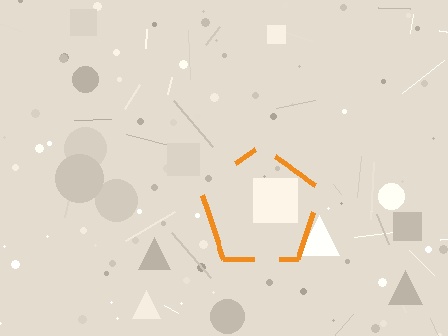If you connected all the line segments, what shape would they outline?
They would outline a pentagon.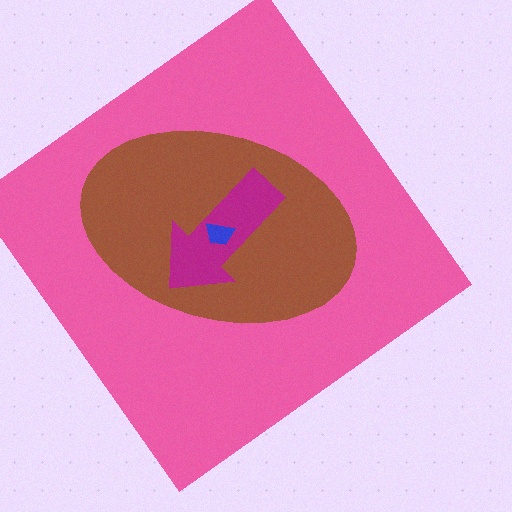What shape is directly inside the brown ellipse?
The magenta arrow.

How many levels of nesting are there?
4.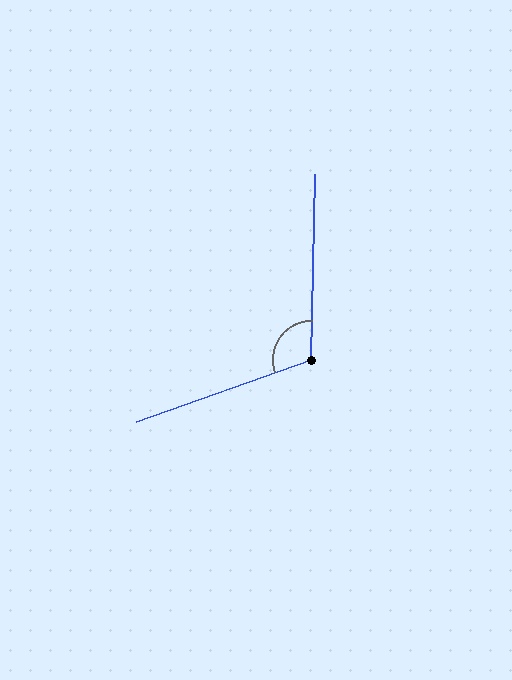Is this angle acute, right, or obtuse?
It is obtuse.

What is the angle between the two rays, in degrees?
Approximately 111 degrees.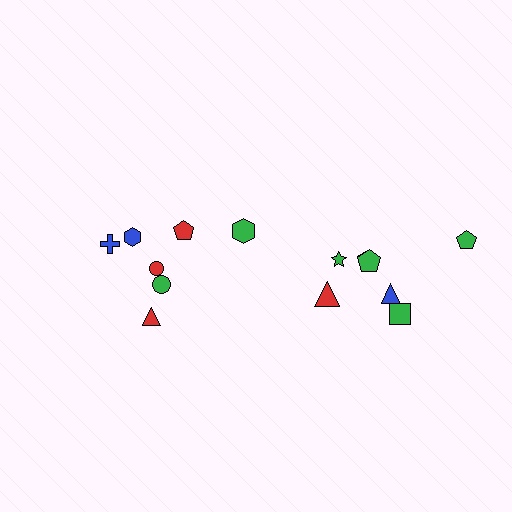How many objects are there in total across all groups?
There are 14 objects.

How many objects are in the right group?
There are 8 objects.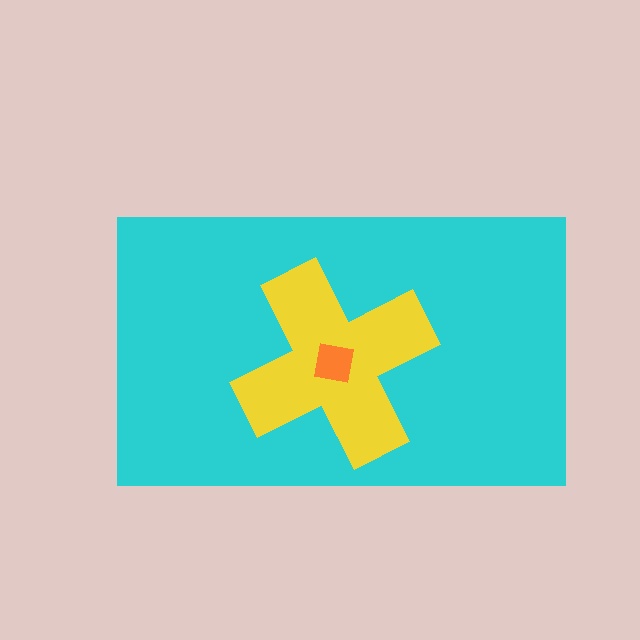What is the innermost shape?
The orange square.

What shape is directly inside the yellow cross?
The orange square.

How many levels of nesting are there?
3.